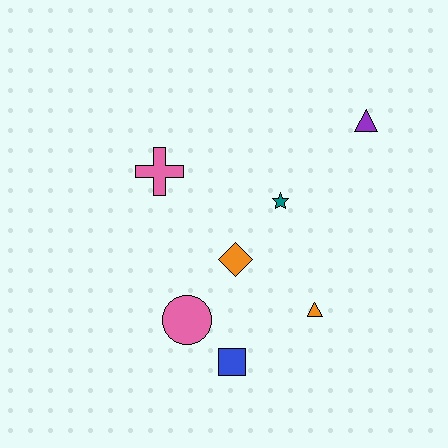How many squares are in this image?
There is 1 square.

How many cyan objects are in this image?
There are no cyan objects.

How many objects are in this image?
There are 7 objects.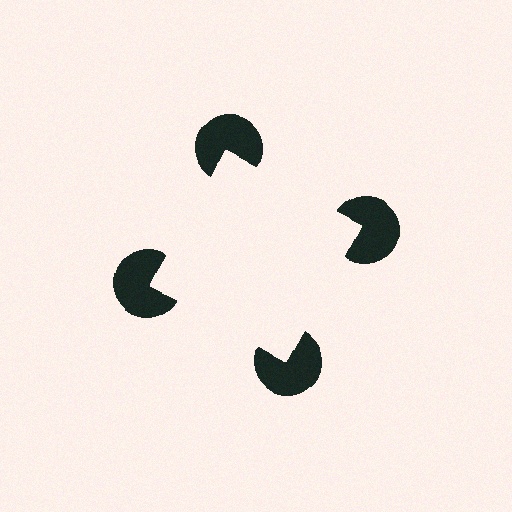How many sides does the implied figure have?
4 sides.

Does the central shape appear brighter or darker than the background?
It typically appears slightly brighter than the background, even though no actual brightness change is drawn.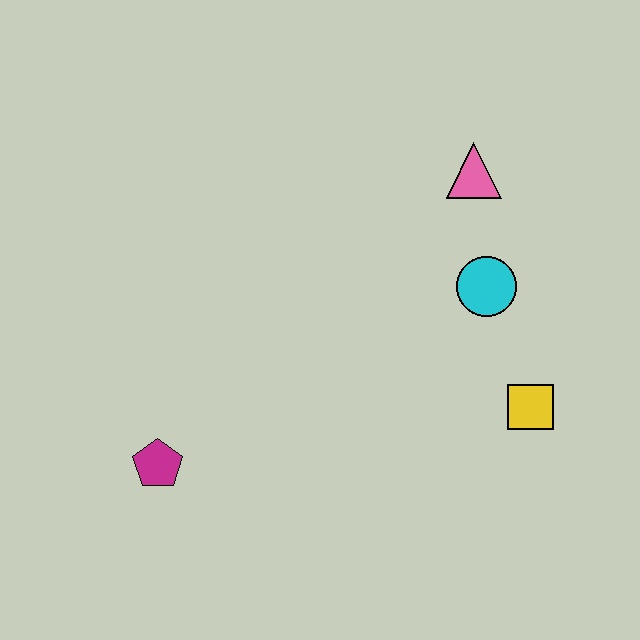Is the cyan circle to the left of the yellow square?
Yes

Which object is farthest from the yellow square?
The magenta pentagon is farthest from the yellow square.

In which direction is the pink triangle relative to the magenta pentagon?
The pink triangle is to the right of the magenta pentagon.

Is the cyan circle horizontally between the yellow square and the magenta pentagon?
Yes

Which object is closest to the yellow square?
The cyan circle is closest to the yellow square.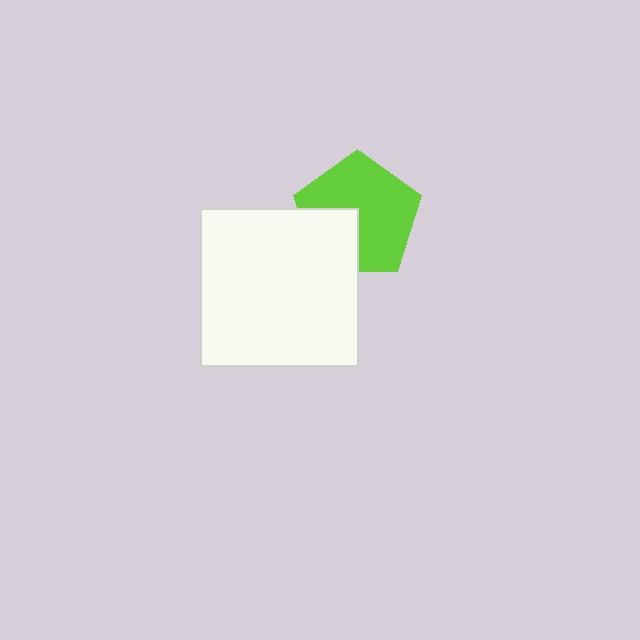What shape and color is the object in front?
The object in front is a white square.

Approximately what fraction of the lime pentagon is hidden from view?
Roughly 31% of the lime pentagon is hidden behind the white square.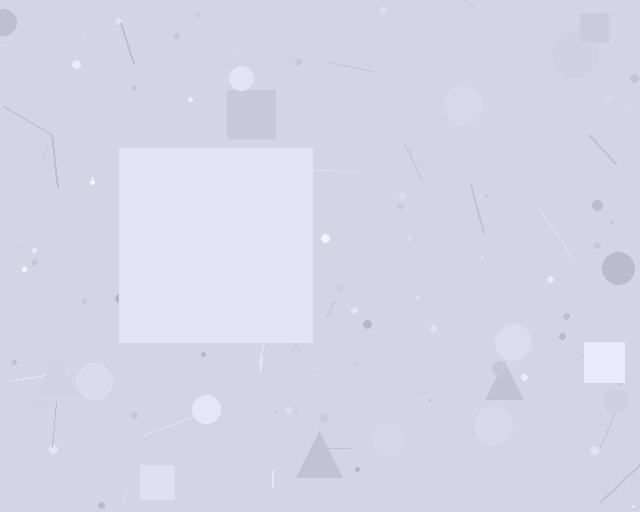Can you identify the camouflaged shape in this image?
The camouflaged shape is a square.